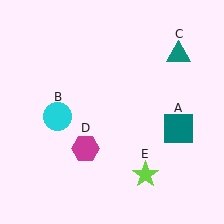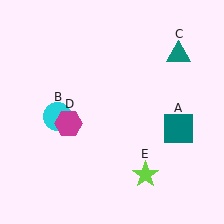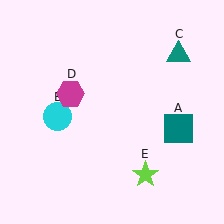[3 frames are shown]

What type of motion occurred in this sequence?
The magenta hexagon (object D) rotated clockwise around the center of the scene.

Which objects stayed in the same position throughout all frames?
Teal square (object A) and cyan circle (object B) and teal triangle (object C) and lime star (object E) remained stationary.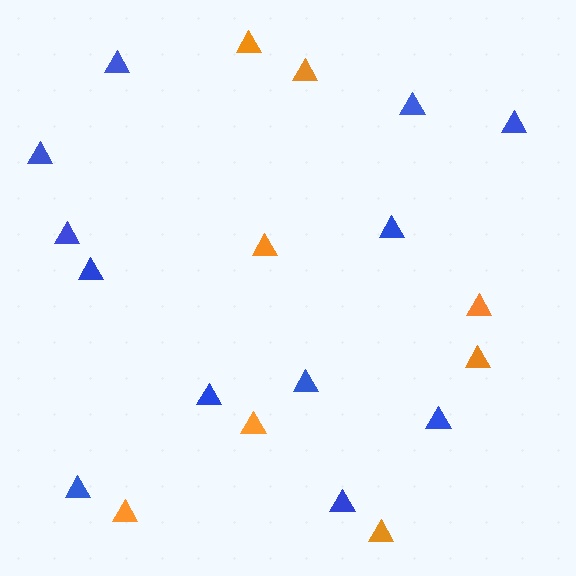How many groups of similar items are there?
There are 2 groups: one group of orange triangles (8) and one group of blue triangles (12).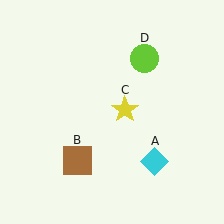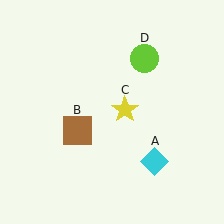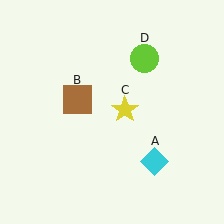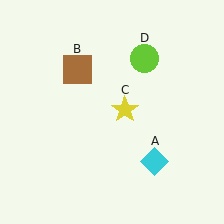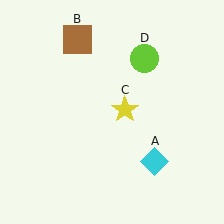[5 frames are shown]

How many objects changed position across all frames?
1 object changed position: brown square (object B).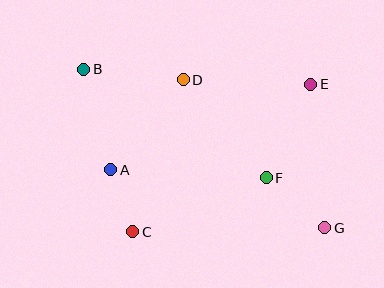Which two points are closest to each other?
Points A and C are closest to each other.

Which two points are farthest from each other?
Points B and G are farthest from each other.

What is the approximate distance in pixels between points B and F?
The distance between B and F is approximately 212 pixels.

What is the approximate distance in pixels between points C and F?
The distance between C and F is approximately 144 pixels.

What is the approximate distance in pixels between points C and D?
The distance between C and D is approximately 160 pixels.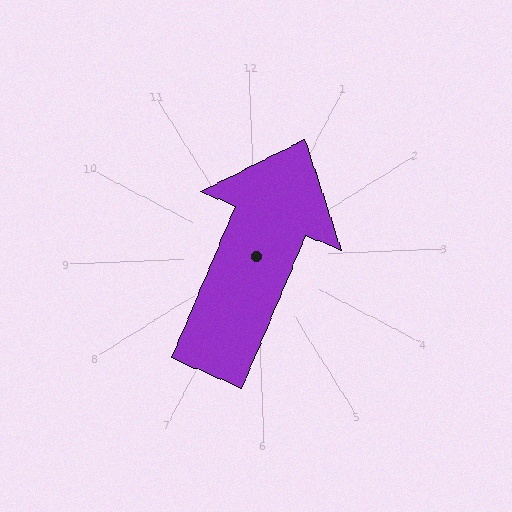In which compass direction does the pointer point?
Northeast.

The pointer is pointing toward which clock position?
Roughly 1 o'clock.